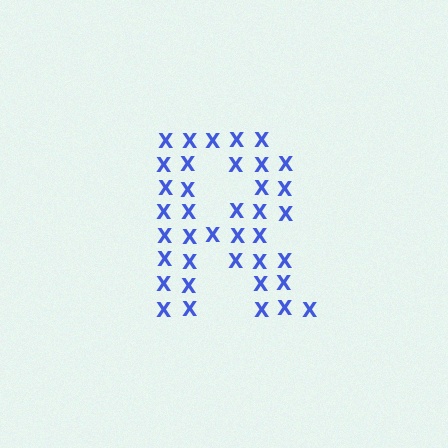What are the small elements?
The small elements are letter X's.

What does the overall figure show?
The overall figure shows the letter R.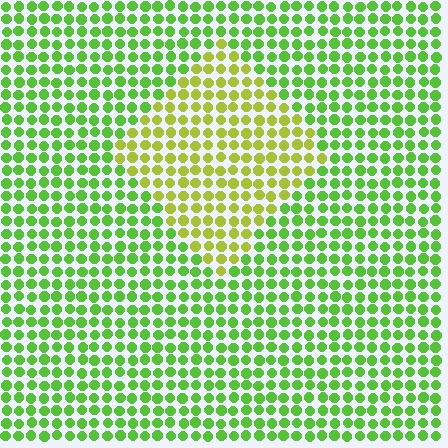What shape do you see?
I see a diamond.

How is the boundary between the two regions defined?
The boundary is defined purely by a slight shift in hue (about 35 degrees). Spacing, size, and orientation are identical on both sides.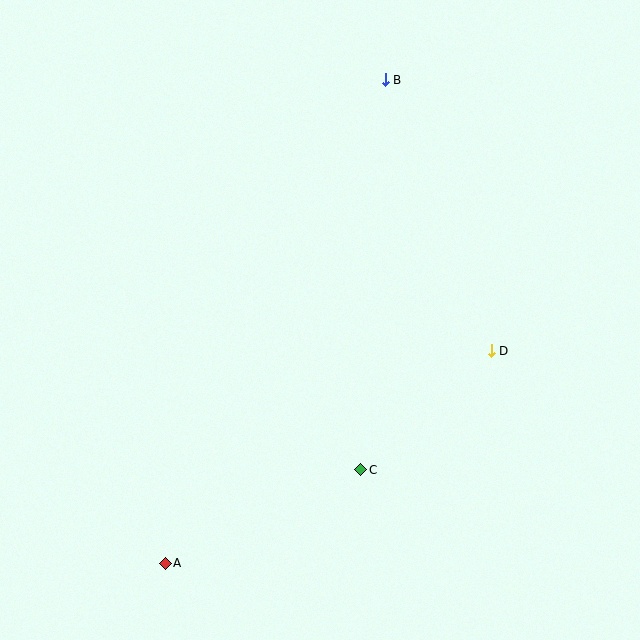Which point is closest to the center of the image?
Point C at (361, 470) is closest to the center.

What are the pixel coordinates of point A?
Point A is at (165, 563).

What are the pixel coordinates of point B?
Point B is at (385, 80).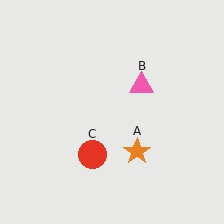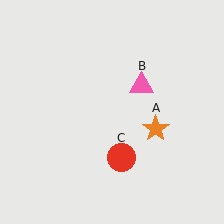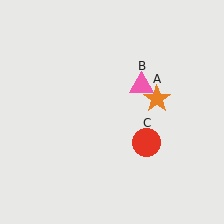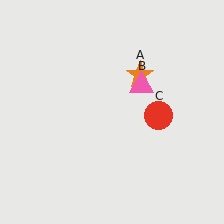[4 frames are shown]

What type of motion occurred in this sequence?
The orange star (object A), red circle (object C) rotated counterclockwise around the center of the scene.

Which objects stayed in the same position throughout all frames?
Pink triangle (object B) remained stationary.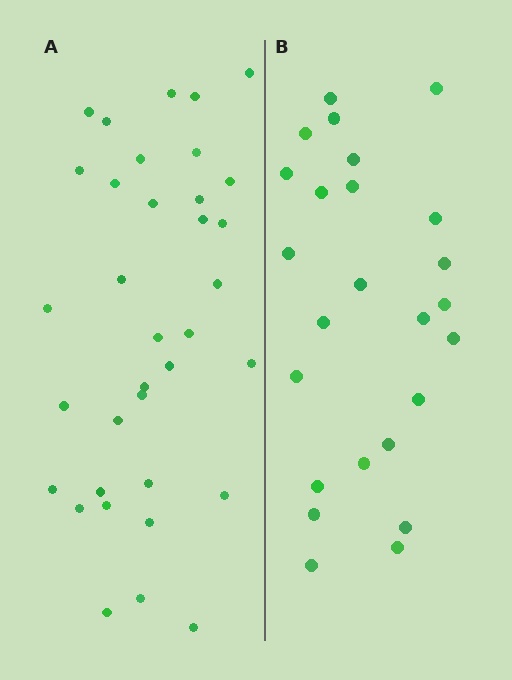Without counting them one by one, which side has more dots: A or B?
Region A (the left region) has more dots.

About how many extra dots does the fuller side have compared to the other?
Region A has roughly 10 or so more dots than region B.